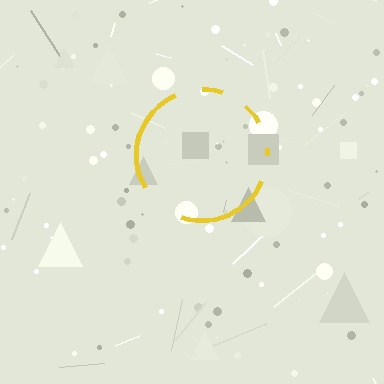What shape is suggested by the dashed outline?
The dashed outline suggests a circle.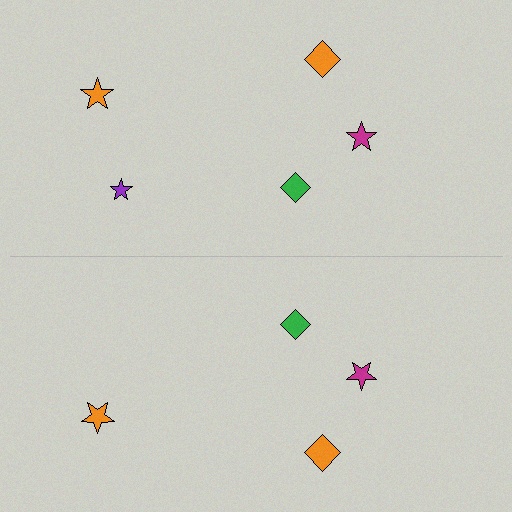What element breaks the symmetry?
A purple star is missing from the bottom side.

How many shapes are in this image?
There are 9 shapes in this image.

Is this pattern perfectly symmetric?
No, the pattern is not perfectly symmetric. A purple star is missing from the bottom side.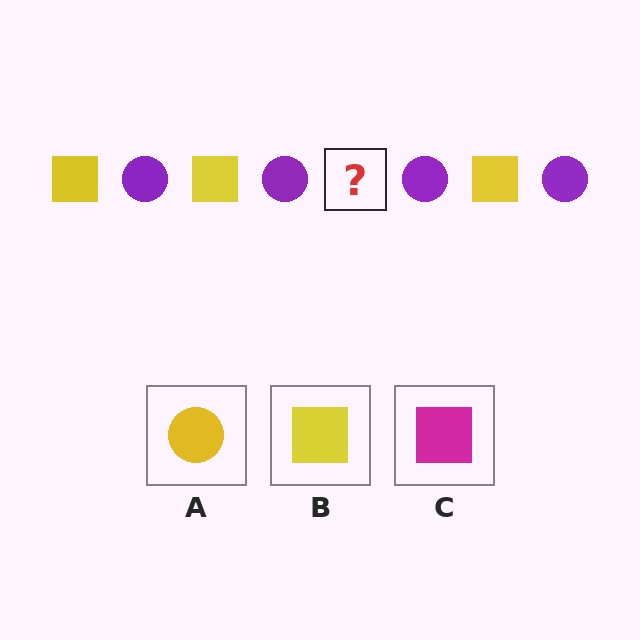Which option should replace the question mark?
Option B.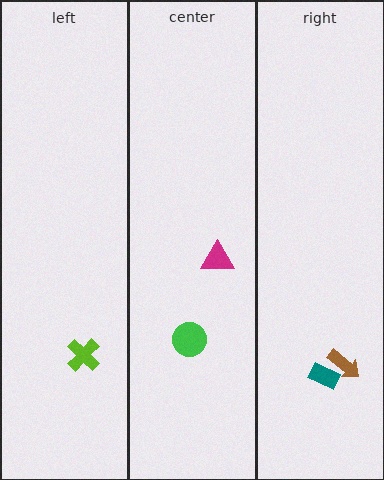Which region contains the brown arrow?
The right region.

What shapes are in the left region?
The lime cross.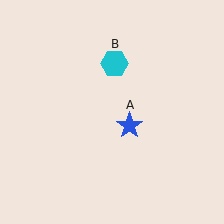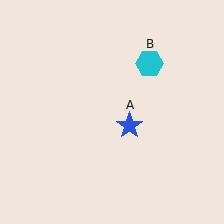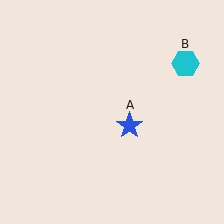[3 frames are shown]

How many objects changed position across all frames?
1 object changed position: cyan hexagon (object B).